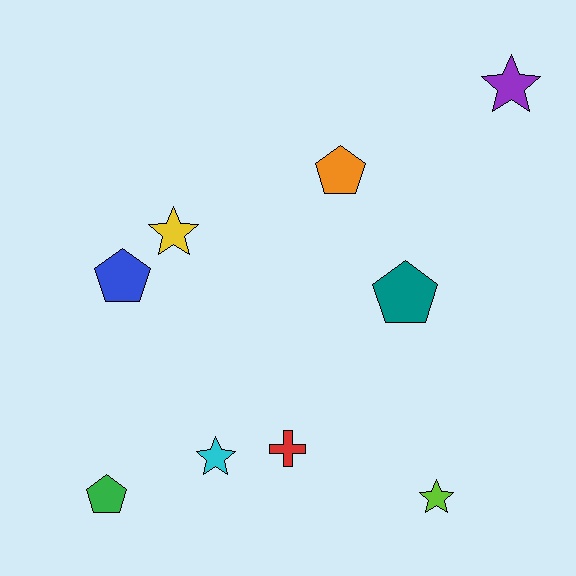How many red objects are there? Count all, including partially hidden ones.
There is 1 red object.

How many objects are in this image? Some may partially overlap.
There are 9 objects.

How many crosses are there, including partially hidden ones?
There is 1 cross.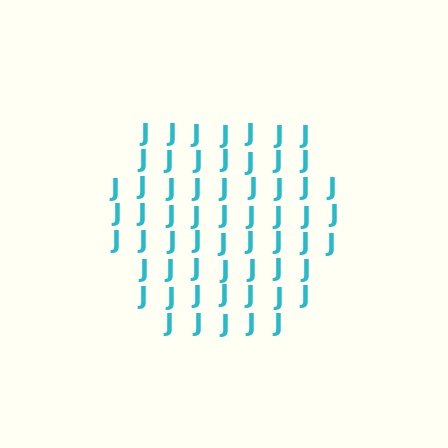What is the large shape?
The large shape is a hexagon.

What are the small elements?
The small elements are letter J's.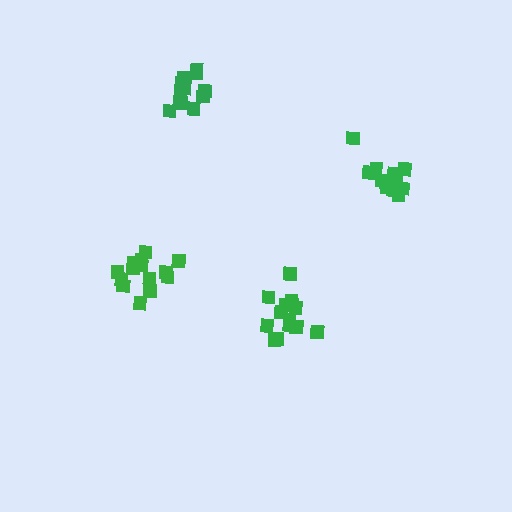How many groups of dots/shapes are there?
There are 4 groups.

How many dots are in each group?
Group 1: 14 dots, Group 2: 16 dots, Group 3: 12 dots, Group 4: 13 dots (55 total).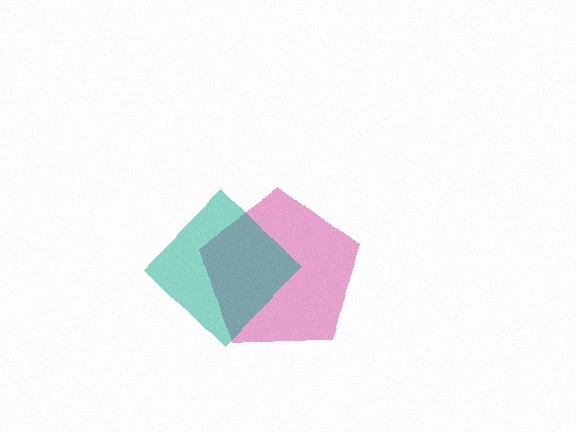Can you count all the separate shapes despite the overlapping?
Yes, there are 2 separate shapes.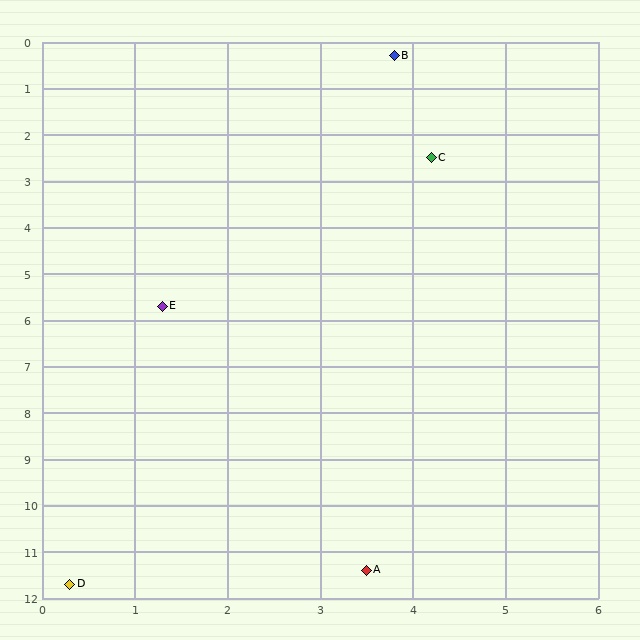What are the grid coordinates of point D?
Point D is at approximately (0.3, 11.7).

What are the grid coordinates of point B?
Point B is at approximately (3.8, 0.3).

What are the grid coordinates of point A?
Point A is at approximately (3.5, 11.4).